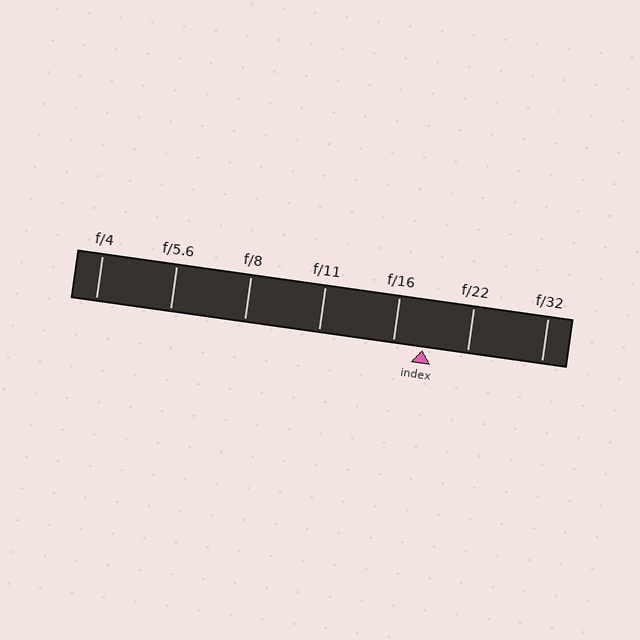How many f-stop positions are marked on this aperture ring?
There are 7 f-stop positions marked.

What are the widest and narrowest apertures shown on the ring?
The widest aperture shown is f/4 and the narrowest is f/32.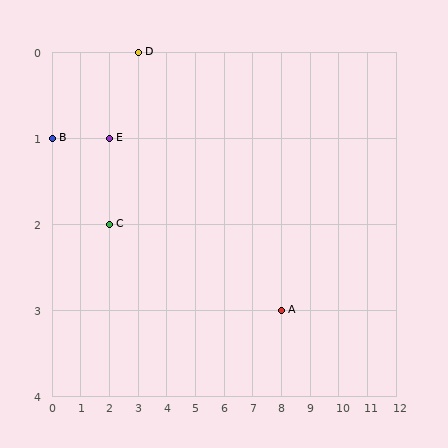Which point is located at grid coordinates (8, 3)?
Point A is at (8, 3).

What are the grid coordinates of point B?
Point B is at grid coordinates (0, 1).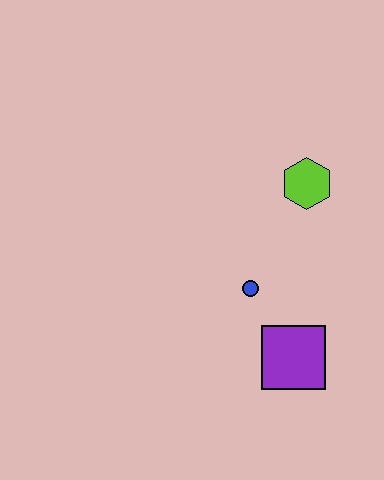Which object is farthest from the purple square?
The lime hexagon is farthest from the purple square.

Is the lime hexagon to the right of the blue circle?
Yes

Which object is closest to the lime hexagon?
The blue circle is closest to the lime hexagon.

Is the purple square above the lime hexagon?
No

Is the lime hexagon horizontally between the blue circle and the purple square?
No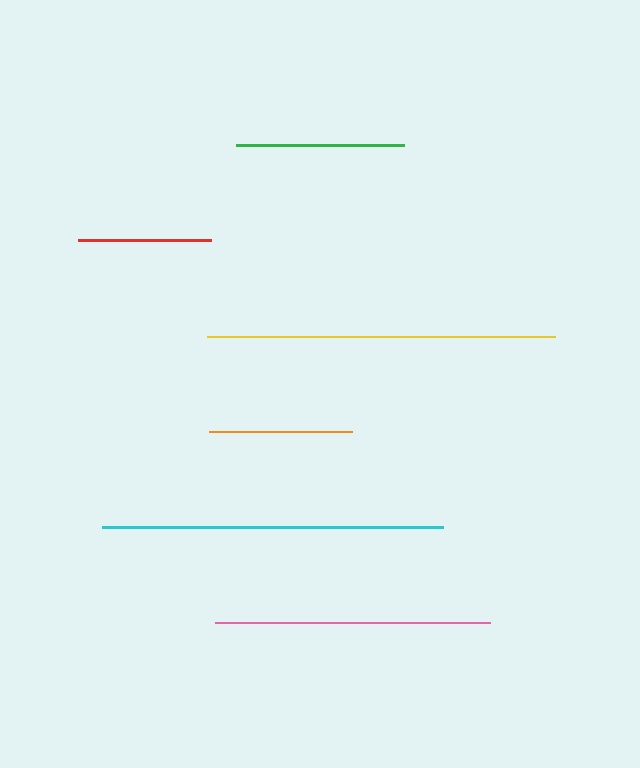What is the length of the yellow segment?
The yellow segment is approximately 347 pixels long.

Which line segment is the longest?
The yellow line is the longest at approximately 347 pixels.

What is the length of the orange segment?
The orange segment is approximately 143 pixels long.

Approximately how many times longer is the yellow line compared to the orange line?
The yellow line is approximately 2.4 times the length of the orange line.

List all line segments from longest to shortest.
From longest to shortest: yellow, cyan, pink, green, orange, red.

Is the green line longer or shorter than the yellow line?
The yellow line is longer than the green line.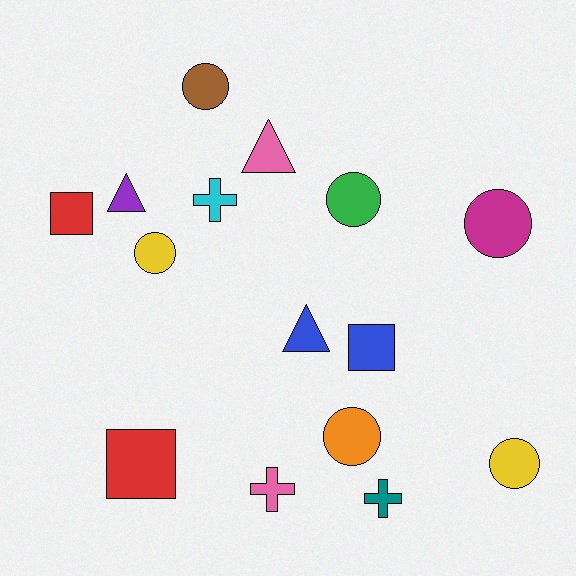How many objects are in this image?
There are 15 objects.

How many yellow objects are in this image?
There are 2 yellow objects.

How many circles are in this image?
There are 6 circles.